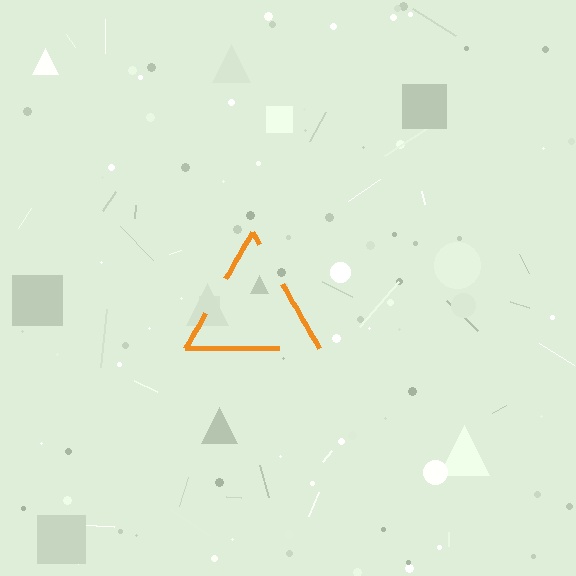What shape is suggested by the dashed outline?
The dashed outline suggests a triangle.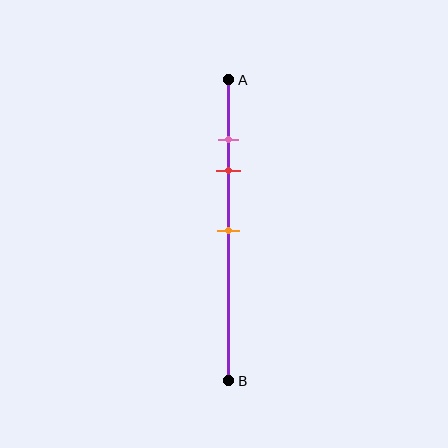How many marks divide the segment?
There are 3 marks dividing the segment.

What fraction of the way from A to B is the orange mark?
The orange mark is approximately 50% (0.5) of the way from A to B.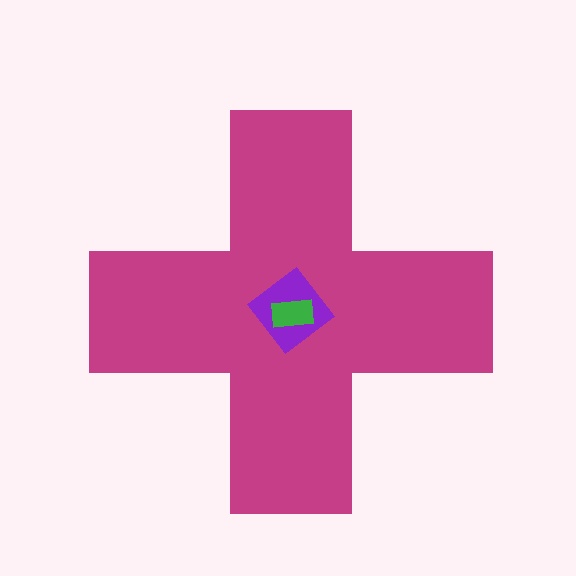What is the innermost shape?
The green rectangle.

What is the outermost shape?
The magenta cross.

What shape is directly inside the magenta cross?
The purple diamond.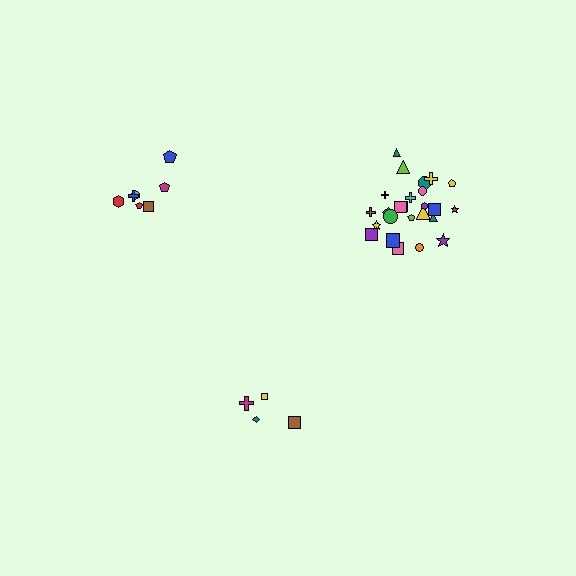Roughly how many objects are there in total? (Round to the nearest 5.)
Roughly 35 objects in total.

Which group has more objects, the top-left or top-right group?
The top-right group.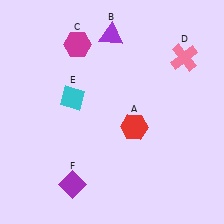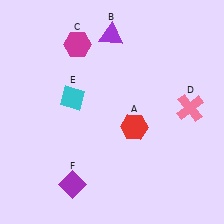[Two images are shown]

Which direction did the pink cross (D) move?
The pink cross (D) moved down.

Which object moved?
The pink cross (D) moved down.